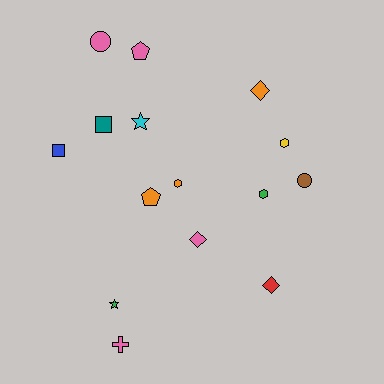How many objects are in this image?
There are 15 objects.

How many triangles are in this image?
There are no triangles.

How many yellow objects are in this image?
There is 1 yellow object.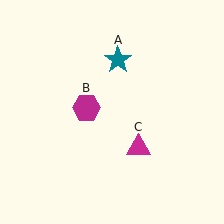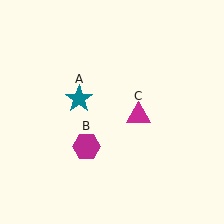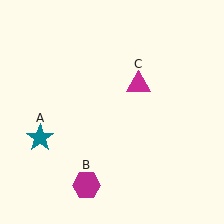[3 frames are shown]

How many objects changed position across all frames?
3 objects changed position: teal star (object A), magenta hexagon (object B), magenta triangle (object C).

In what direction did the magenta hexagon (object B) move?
The magenta hexagon (object B) moved down.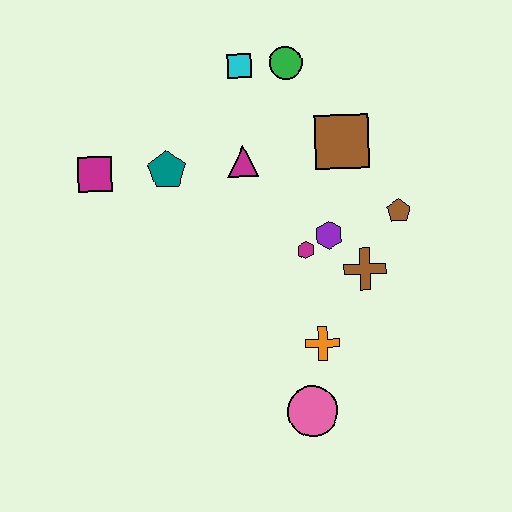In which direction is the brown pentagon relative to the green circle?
The brown pentagon is below the green circle.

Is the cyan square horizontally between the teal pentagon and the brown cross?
Yes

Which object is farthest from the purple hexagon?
The magenta square is farthest from the purple hexagon.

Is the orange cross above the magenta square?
No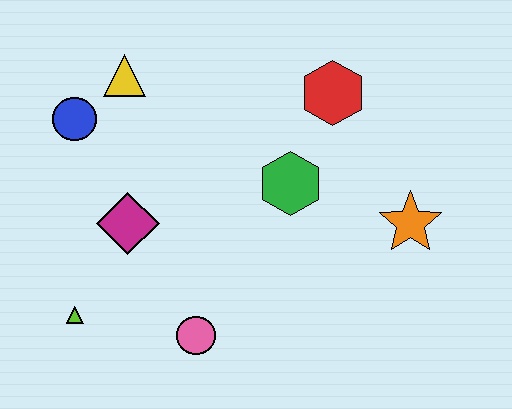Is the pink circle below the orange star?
Yes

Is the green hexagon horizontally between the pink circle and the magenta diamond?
No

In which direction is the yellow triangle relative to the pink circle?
The yellow triangle is above the pink circle.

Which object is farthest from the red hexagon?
The lime triangle is farthest from the red hexagon.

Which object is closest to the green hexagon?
The red hexagon is closest to the green hexagon.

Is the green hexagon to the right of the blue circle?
Yes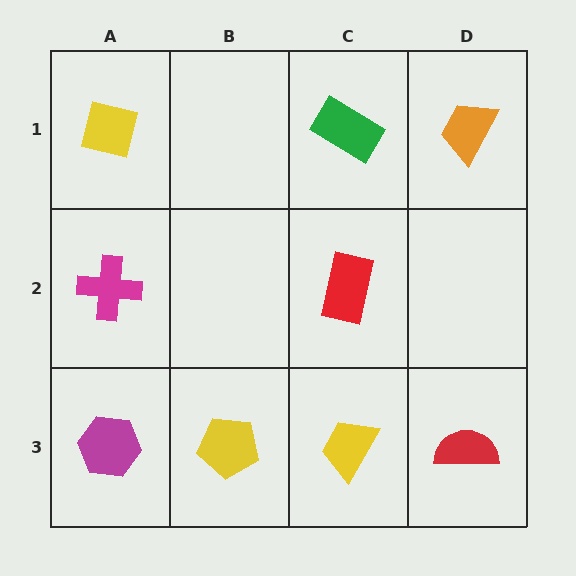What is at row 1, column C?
A green rectangle.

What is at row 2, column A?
A magenta cross.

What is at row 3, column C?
A yellow trapezoid.